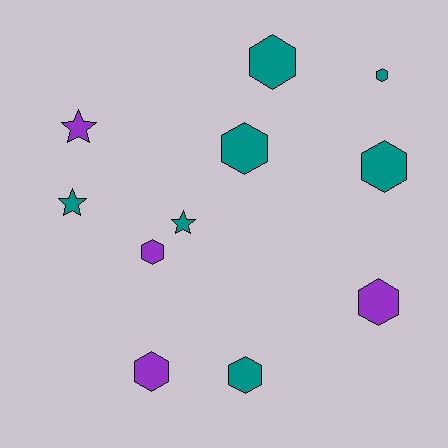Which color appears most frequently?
Teal, with 7 objects.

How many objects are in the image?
There are 11 objects.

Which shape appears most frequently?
Hexagon, with 8 objects.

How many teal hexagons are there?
There are 5 teal hexagons.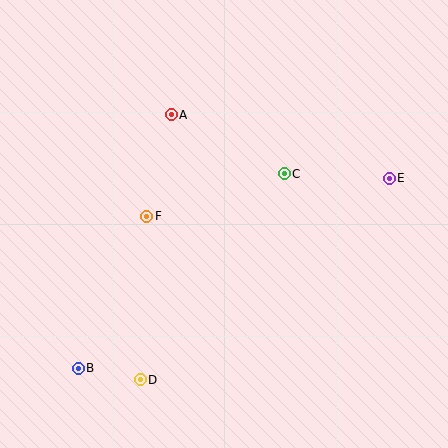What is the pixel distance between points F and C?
The distance between F and C is 144 pixels.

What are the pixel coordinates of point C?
Point C is at (284, 174).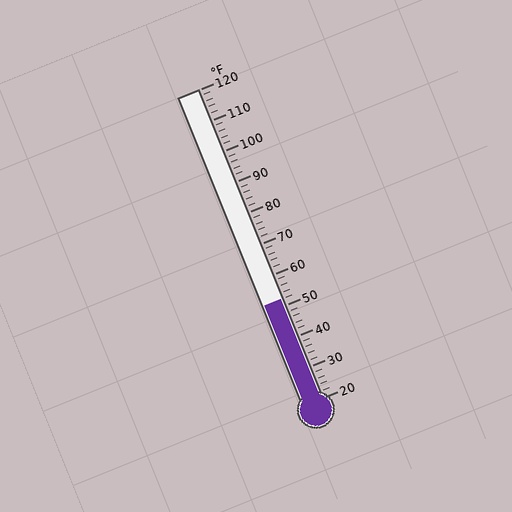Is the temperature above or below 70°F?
The temperature is below 70°F.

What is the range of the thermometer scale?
The thermometer scale ranges from 20°F to 120°F.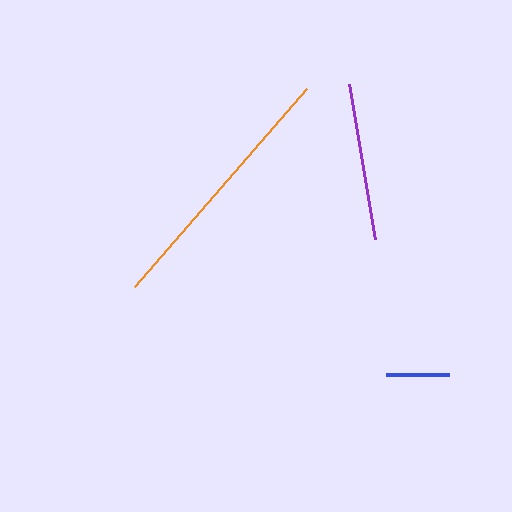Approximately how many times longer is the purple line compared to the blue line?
The purple line is approximately 2.5 times the length of the blue line.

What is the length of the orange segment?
The orange segment is approximately 262 pixels long.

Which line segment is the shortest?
The blue line is the shortest at approximately 63 pixels.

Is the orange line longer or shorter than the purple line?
The orange line is longer than the purple line.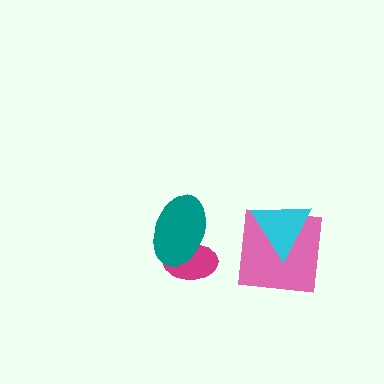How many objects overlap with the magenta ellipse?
1 object overlaps with the magenta ellipse.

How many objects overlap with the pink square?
1 object overlaps with the pink square.